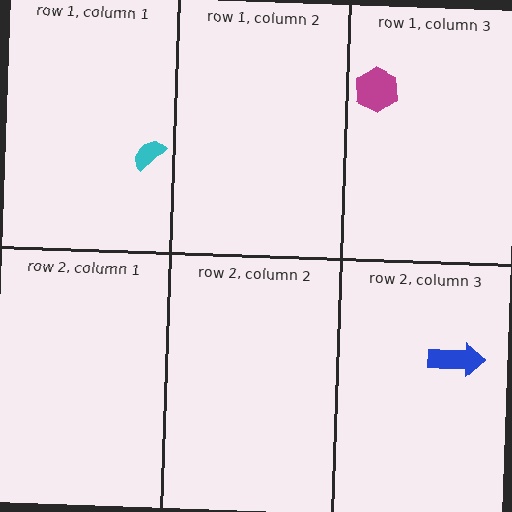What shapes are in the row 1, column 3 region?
The magenta hexagon.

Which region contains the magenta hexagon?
The row 1, column 3 region.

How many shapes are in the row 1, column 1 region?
1.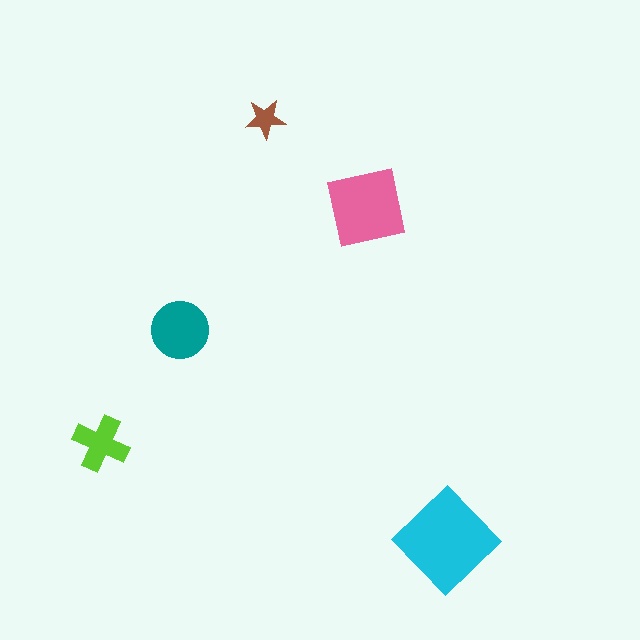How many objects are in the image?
There are 5 objects in the image.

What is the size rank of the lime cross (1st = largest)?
4th.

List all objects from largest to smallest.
The cyan diamond, the pink square, the teal circle, the lime cross, the brown star.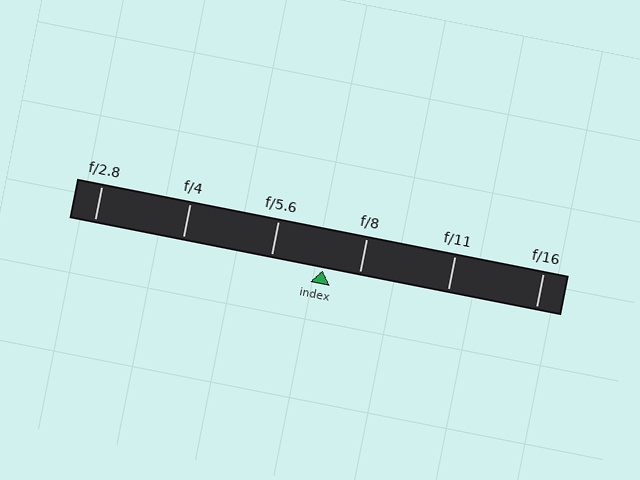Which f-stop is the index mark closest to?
The index mark is closest to f/8.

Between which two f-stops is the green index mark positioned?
The index mark is between f/5.6 and f/8.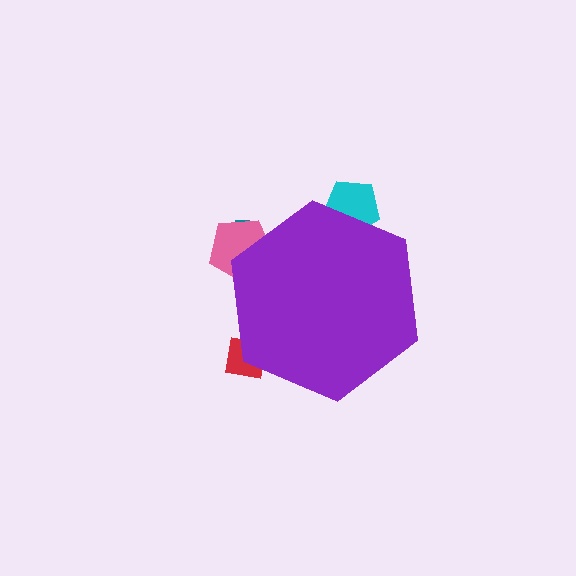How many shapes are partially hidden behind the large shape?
4 shapes are partially hidden.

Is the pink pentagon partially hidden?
Yes, the pink pentagon is partially hidden behind the purple hexagon.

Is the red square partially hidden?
Yes, the red square is partially hidden behind the purple hexagon.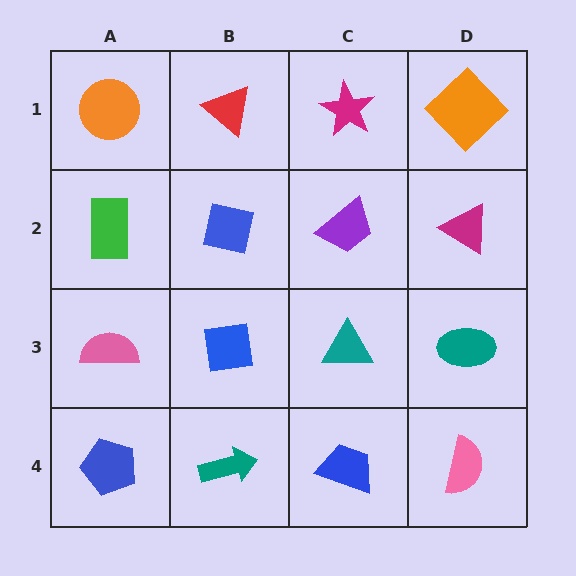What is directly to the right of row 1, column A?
A red triangle.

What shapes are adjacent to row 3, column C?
A purple trapezoid (row 2, column C), a blue trapezoid (row 4, column C), a blue square (row 3, column B), a teal ellipse (row 3, column D).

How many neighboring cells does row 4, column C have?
3.